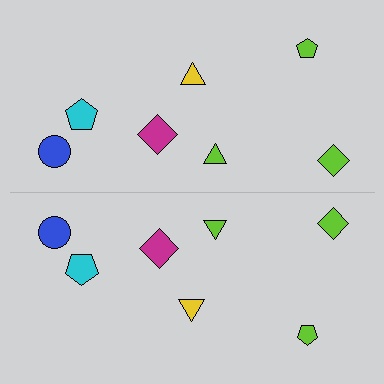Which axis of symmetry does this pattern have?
The pattern has a horizontal axis of symmetry running through the center of the image.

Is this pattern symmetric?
Yes, this pattern has bilateral (reflection) symmetry.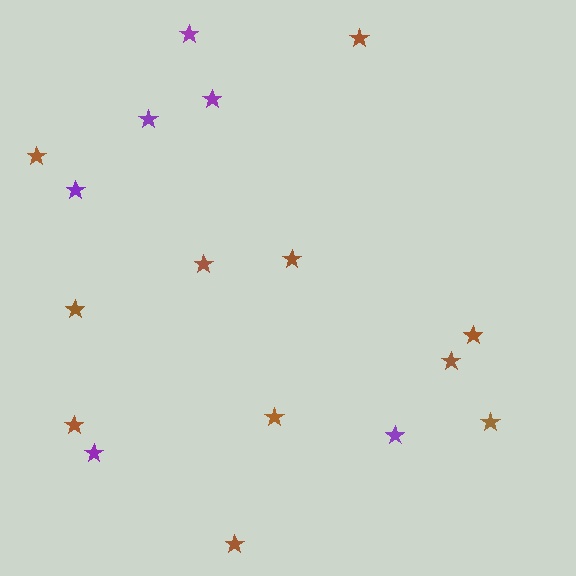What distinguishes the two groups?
There are 2 groups: one group of purple stars (6) and one group of brown stars (11).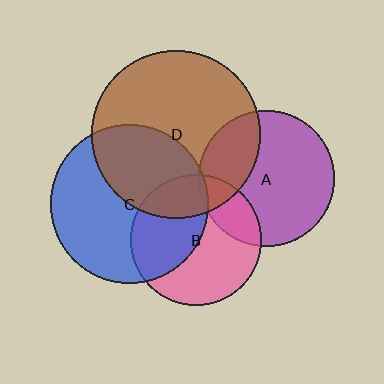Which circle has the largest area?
Circle D (brown).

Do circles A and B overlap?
Yes.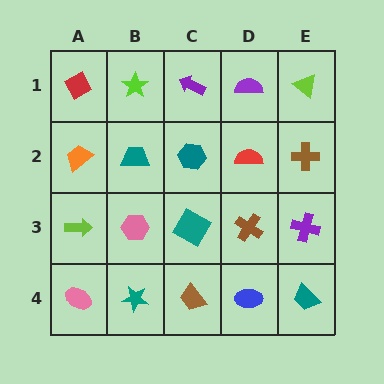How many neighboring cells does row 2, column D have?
4.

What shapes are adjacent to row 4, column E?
A purple cross (row 3, column E), a blue ellipse (row 4, column D).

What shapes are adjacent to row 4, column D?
A brown cross (row 3, column D), a brown trapezoid (row 4, column C), a teal trapezoid (row 4, column E).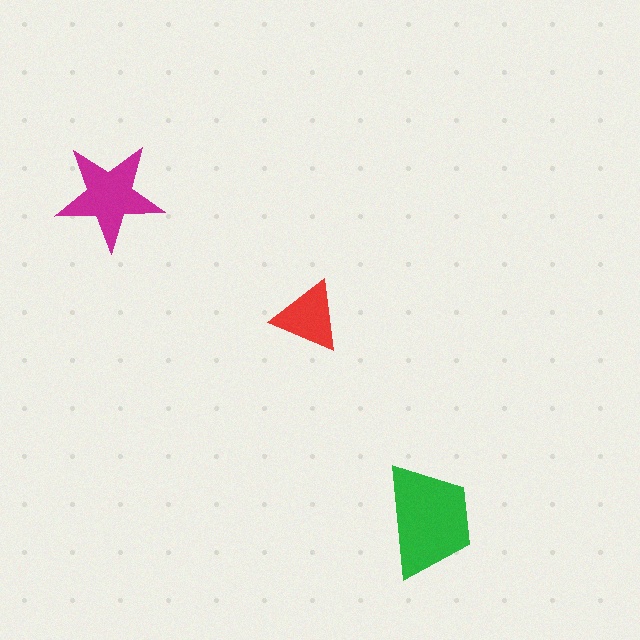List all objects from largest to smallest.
The green trapezoid, the magenta star, the red triangle.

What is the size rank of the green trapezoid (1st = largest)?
1st.